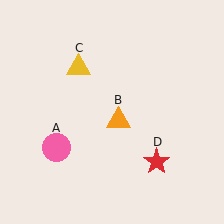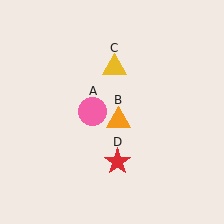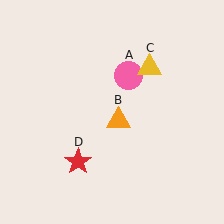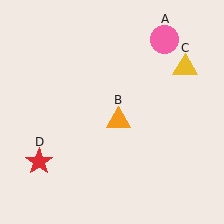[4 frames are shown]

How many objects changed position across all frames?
3 objects changed position: pink circle (object A), yellow triangle (object C), red star (object D).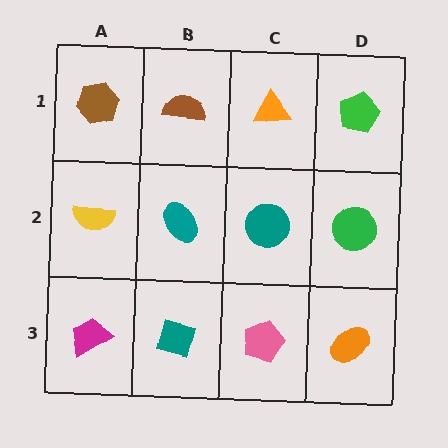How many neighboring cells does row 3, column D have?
2.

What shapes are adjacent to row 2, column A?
A brown hexagon (row 1, column A), a magenta trapezoid (row 3, column A), a teal ellipse (row 2, column B).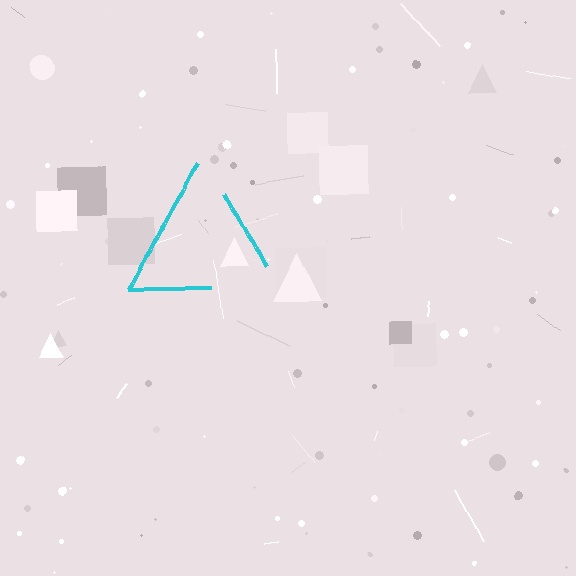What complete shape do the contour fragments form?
The contour fragments form a triangle.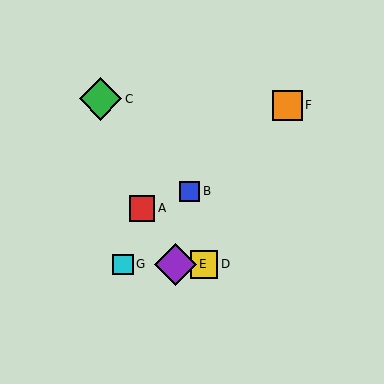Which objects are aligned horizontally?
Objects D, E, G are aligned horizontally.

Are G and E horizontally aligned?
Yes, both are at y≈265.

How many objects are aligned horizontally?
3 objects (D, E, G) are aligned horizontally.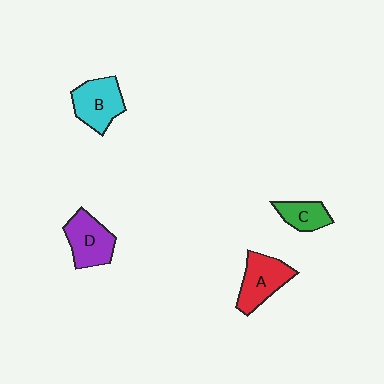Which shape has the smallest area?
Shape C (green).